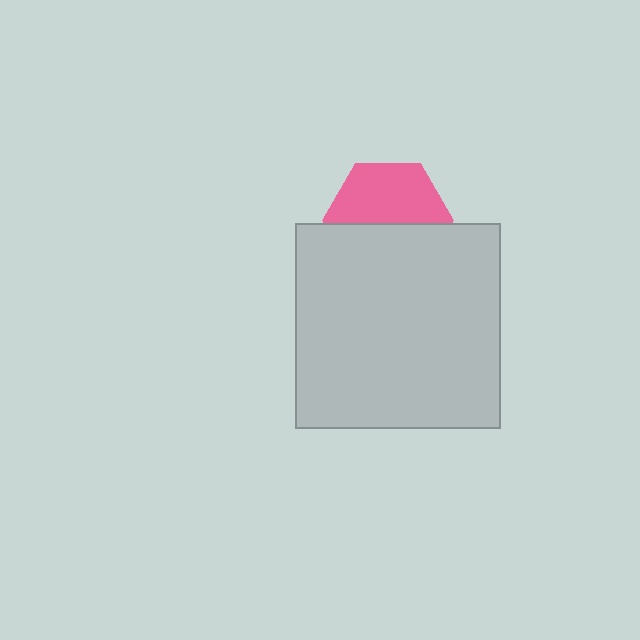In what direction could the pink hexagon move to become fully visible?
The pink hexagon could move up. That would shift it out from behind the light gray square entirely.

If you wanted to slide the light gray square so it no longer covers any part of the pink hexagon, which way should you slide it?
Slide it down — that is the most direct way to separate the two shapes.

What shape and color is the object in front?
The object in front is a light gray square.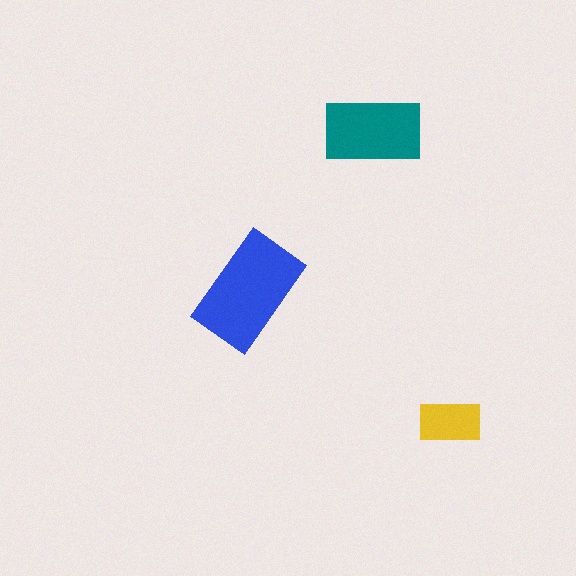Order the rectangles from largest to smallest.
the blue one, the teal one, the yellow one.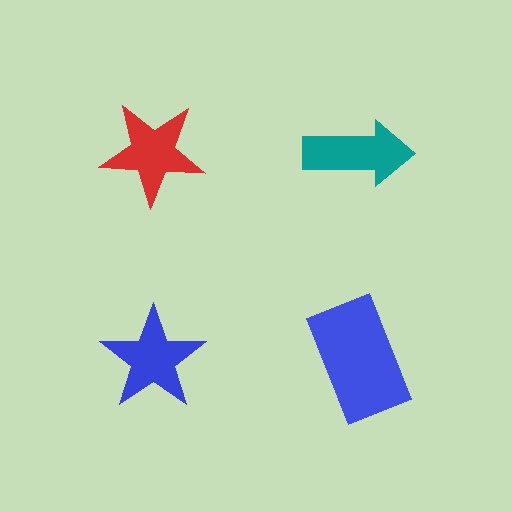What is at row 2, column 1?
A blue star.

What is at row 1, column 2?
A teal arrow.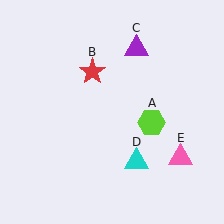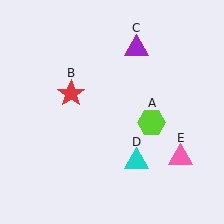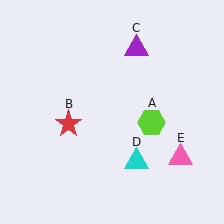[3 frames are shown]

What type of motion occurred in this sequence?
The red star (object B) rotated counterclockwise around the center of the scene.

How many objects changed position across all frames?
1 object changed position: red star (object B).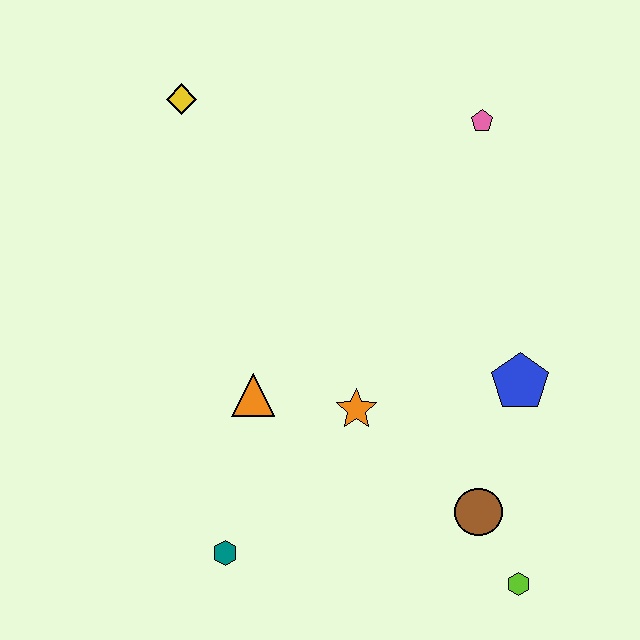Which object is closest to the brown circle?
The lime hexagon is closest to the brown circle.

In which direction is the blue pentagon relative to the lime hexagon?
The blue pentagon is above the lime hexagon.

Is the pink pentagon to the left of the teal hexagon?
No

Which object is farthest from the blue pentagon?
The yellow diamond is farthest from the blue pentagon.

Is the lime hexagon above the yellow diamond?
No